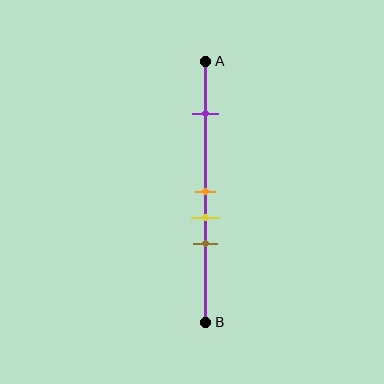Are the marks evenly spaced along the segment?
No, the marks are not evenly spaced.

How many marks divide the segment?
There are 4 marks dividing the segment.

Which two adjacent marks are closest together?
The orange and yellow marks are the closest adjacent pair.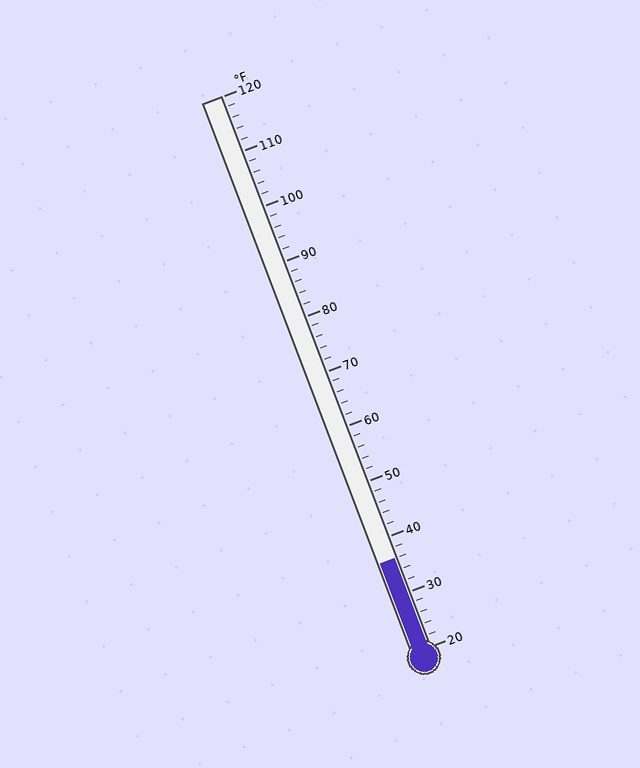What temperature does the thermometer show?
The thermometer shows approximately 36°F.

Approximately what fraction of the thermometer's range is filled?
The thermometer is filled to approximately 15% of its range.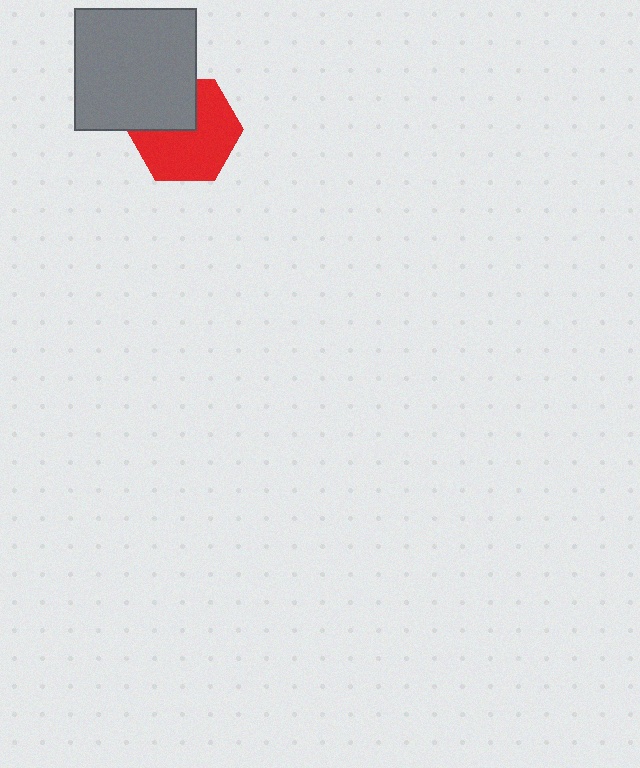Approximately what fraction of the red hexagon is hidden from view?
Roughly 33% of the red hexagon is hidden behind the gray square.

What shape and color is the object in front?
The object in front is a gray square.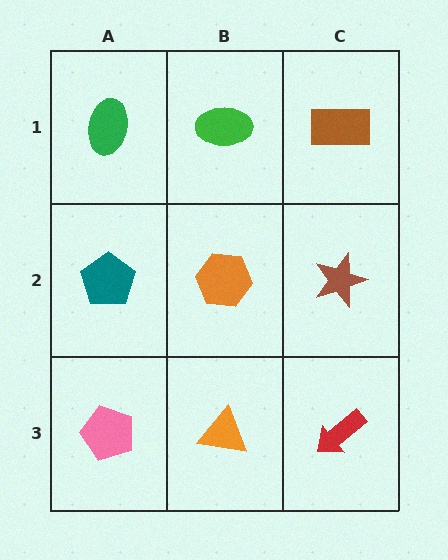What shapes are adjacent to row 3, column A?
A teal pentagon (row 2, column A), an orange triangle (row 3, column B).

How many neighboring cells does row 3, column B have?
3.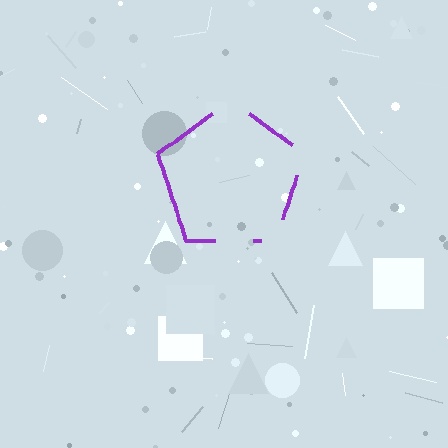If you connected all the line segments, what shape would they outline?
They would outline a pentagon.